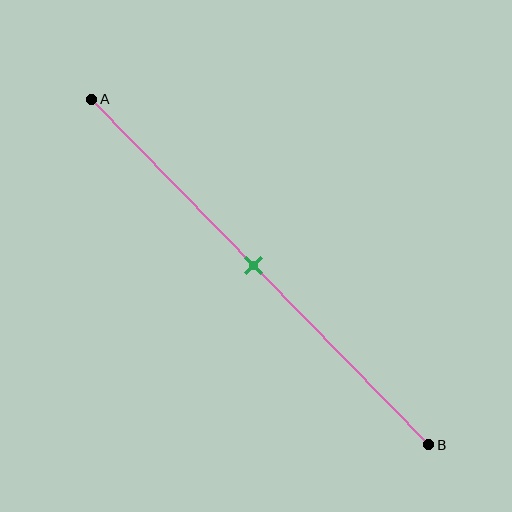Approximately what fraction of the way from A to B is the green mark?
The green mark is approximately 50% of the way from A to B.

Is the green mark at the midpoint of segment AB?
Yes, the mark is approximately at the midpoint.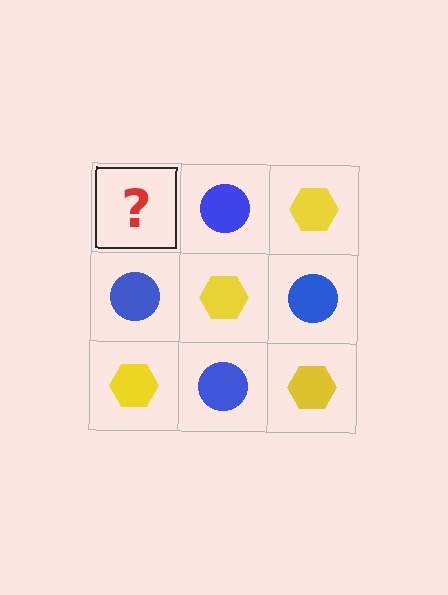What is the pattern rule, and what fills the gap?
The rule is that it alternates yellow hexagon and blue circle in a checkerboard pattern. The gap should be filled with a yellow hexagon.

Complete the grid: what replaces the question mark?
The question mark should be replaced with a yellow hexagon.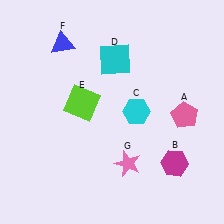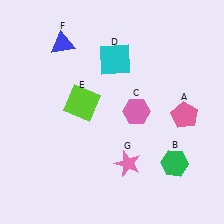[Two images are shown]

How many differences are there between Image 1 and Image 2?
There are 2 differences between the two images.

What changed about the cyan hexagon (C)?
In Image 1, C is cyan. In Image 2, it changed to pink.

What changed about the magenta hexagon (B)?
In Image 1, B is magenta. In Image 2, it changed to green.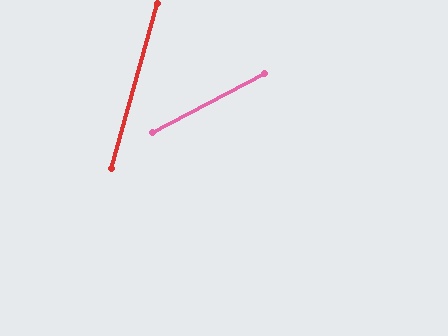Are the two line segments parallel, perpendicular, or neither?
Neither parallel nor perpendicular — they differ by about 47°.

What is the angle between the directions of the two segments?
Approximately 47 degrees.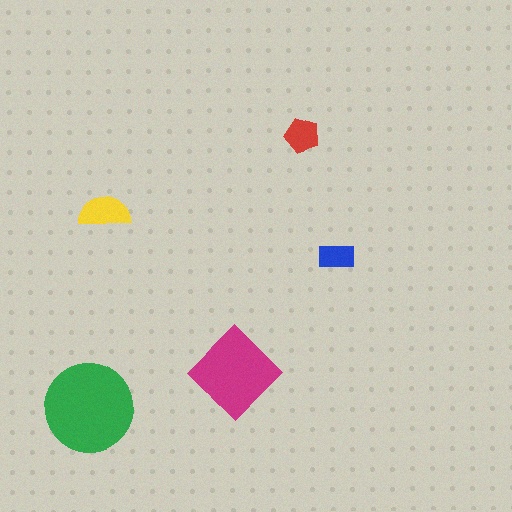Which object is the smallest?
The blue rectangle.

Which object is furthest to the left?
The green circle is leftmost.